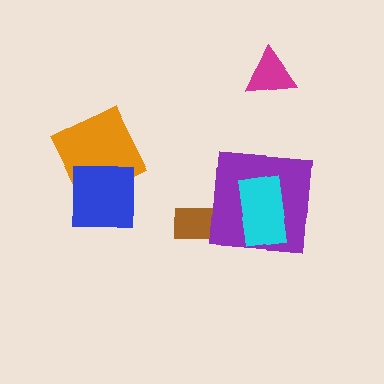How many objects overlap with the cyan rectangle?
1 object overlaps with the cyan rectangle.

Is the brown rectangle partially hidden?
Yes, it is partially covered by another shape.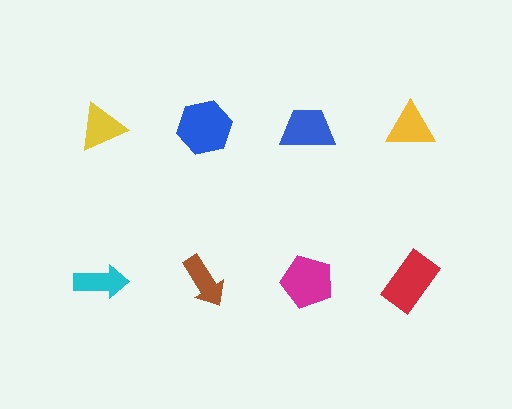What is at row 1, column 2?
A blue hexagon.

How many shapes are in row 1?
4 shapes.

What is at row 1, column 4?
A yellow triangle.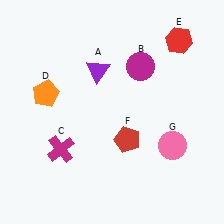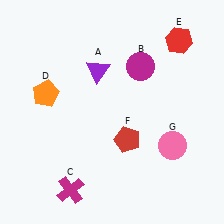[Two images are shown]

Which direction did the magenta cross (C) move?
The magenta cross (C) moved down.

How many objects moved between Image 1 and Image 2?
1 object moved between the two images.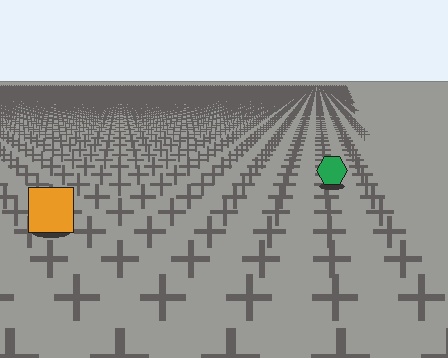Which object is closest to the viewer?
The orange square is closest. The texture marks near it are larger and more spread out.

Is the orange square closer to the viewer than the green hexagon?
Yes. The orange square is closer — you can tell from the texture gradient: the ground texture is coarser near it.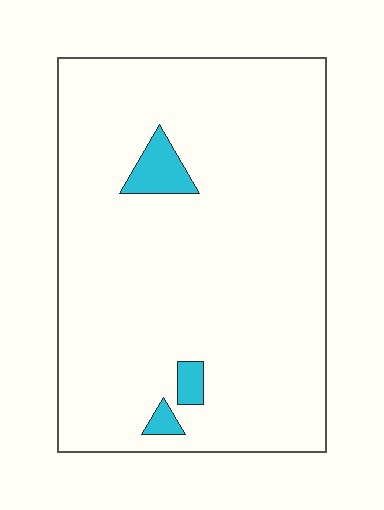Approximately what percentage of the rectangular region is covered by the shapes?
Approximately 5%.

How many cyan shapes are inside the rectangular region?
3.